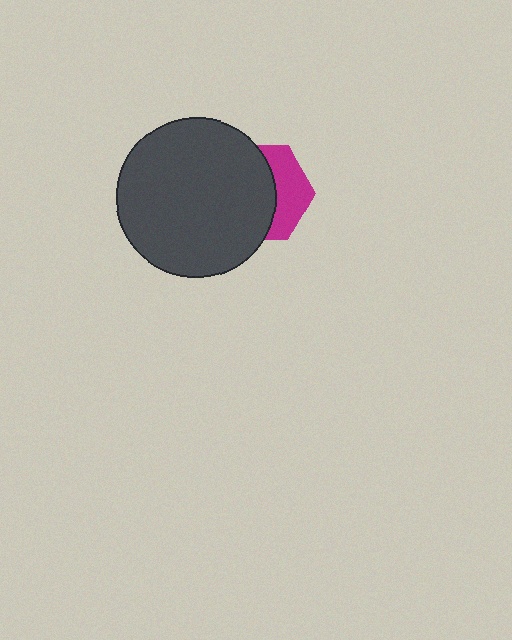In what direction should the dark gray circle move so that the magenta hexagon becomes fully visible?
The dark gray circle should move left. That is the shortest direction to clear the overlap and leave the magenta hexagon fully visible.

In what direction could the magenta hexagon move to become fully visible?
The magenta hexagon could move right. That would shift it out from behind the dark gray circle entirely.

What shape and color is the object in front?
The object in front is a dark gray circle.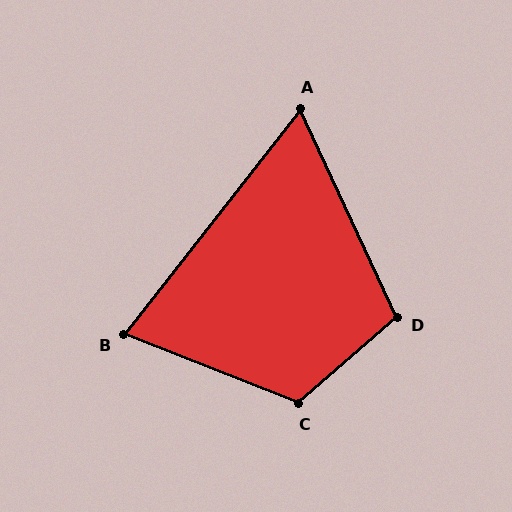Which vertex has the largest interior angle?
C, at approximately 117 degrees.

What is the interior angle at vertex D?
Approximately 107 degrees (obtuse).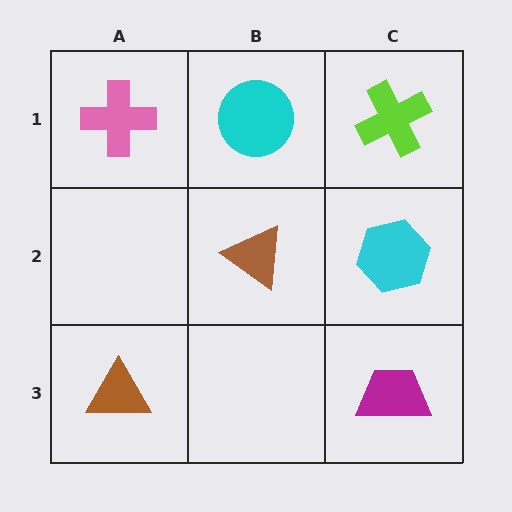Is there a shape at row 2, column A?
No, that cell is empty.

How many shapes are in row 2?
2 shapes.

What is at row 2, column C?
A cyan hexagon.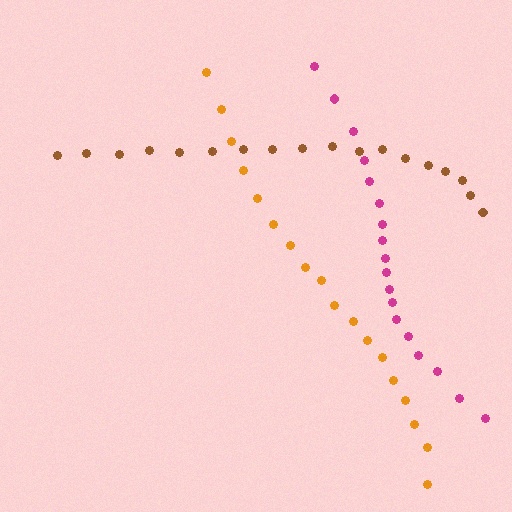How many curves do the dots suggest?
There are 3 distinct paths.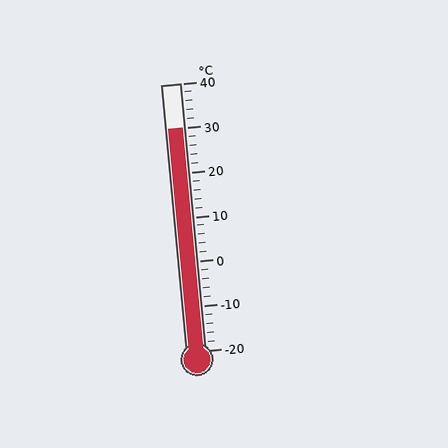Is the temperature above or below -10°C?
The temperature is above -10°C.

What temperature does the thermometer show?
The thermometer shows approximately 30°C.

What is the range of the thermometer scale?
The thermometer scale ranges from -20°C to 40°C.